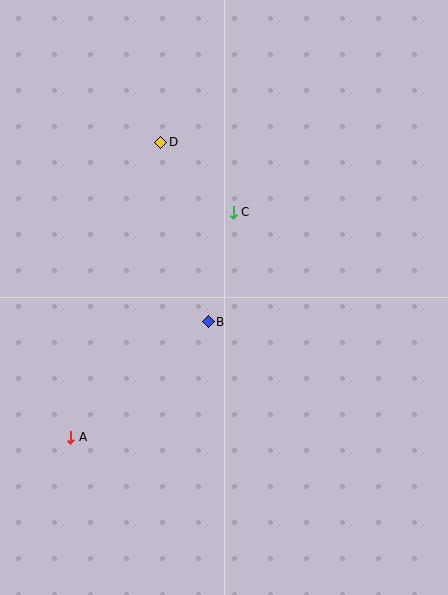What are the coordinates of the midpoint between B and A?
The midpoint between B and A is at (139, 380).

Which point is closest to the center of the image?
Point B at (208, 322) is closest to the center.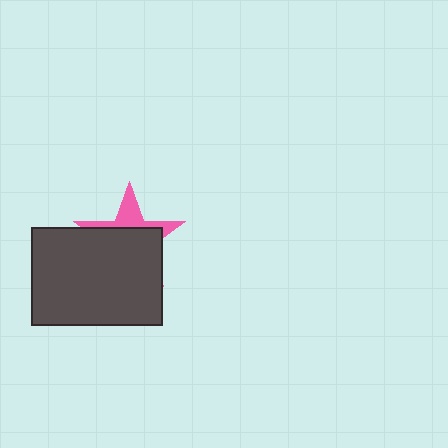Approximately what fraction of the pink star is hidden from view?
Roughly 68% of the pink star is hidden behind the dark gray rectangle.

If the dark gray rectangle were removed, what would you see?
You would see the complete pink star.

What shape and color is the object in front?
The object in front is a dark gray rectangle.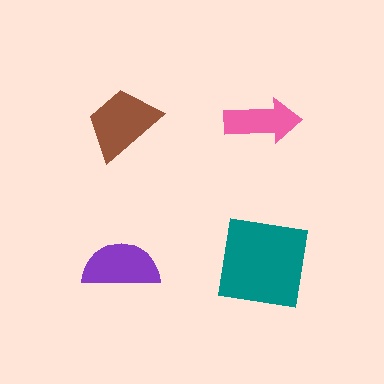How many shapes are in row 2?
2 shapes.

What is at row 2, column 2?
A teal square.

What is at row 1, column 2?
A pink arrow.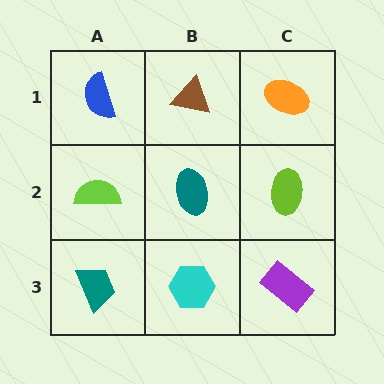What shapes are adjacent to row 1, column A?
A lime semicircle (row 2, column A), a brown triangle (row 1, column B).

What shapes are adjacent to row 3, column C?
A lime ellipse (row 2, column C), a cyan hexagon (row 3, column B).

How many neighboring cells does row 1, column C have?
2.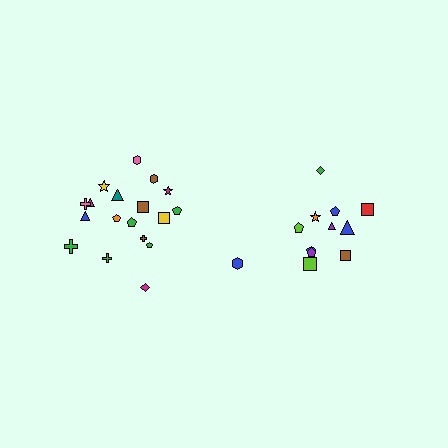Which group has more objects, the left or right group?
The left group.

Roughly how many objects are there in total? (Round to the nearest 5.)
Roughly 30 objects in total.